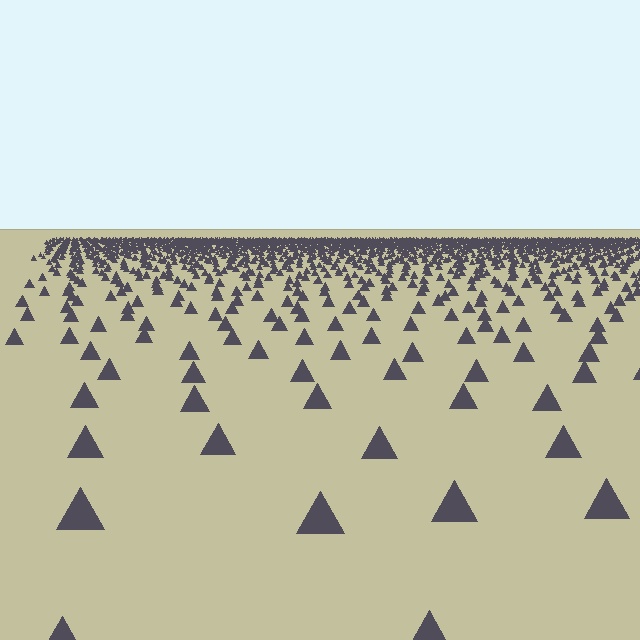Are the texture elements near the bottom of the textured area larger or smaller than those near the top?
Larger. Near the bottom, elements are closer to the viewer and appear at a bigger on-screen size.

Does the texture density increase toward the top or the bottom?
Density increases toward the top.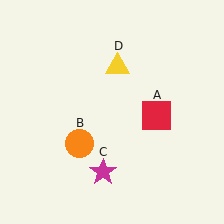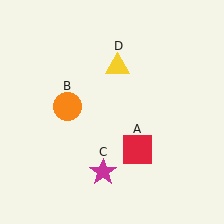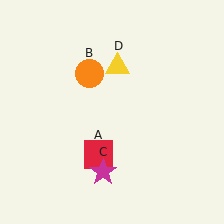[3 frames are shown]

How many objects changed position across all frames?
2 objects changed position: red square (object A), orange circle (object B).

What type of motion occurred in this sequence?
The red square (object A), orange circle (object B) rotated clockwise around the center of the scene.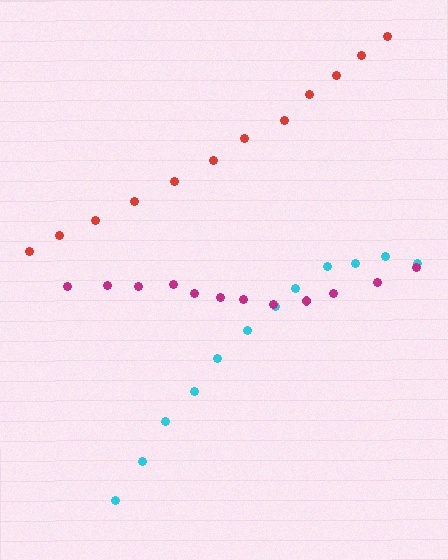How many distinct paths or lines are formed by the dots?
There are 3 distinct paths.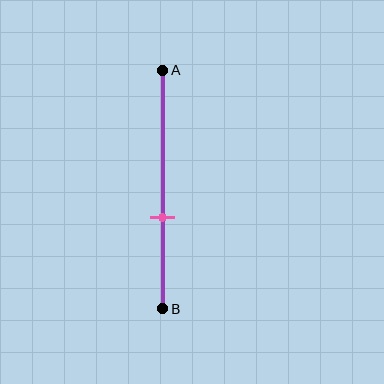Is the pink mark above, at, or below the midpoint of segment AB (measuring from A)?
The pink mark is below the midpoint of segment AB.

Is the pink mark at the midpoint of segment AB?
No, the mark is at about 60% from A, not at the 50% midpoint.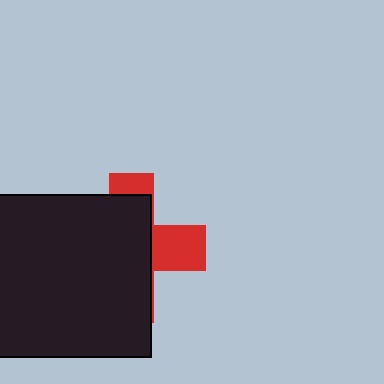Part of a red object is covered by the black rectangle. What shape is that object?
It is a cross.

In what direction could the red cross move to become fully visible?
The red cross could move right. That would shift it out from behind the black rectangle entirely.